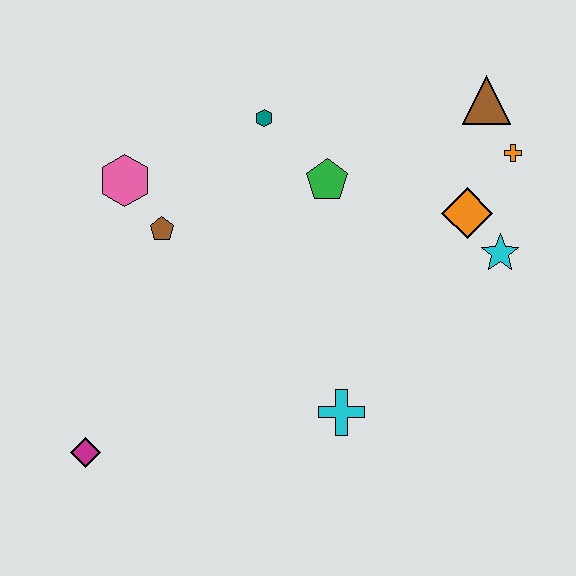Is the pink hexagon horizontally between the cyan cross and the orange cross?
No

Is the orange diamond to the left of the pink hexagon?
No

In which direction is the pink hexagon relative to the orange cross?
The pink hexagon is to the left of the orange cross.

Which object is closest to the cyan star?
The orange diamond is closest to the cyan star.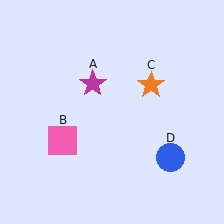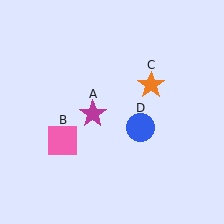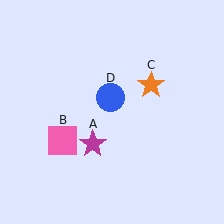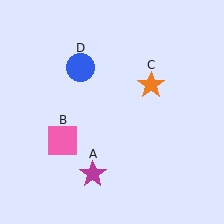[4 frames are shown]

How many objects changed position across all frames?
2 objects changed position: magenta star (object A), blue circle (object D).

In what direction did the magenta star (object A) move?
The magenta star (object A) moved down.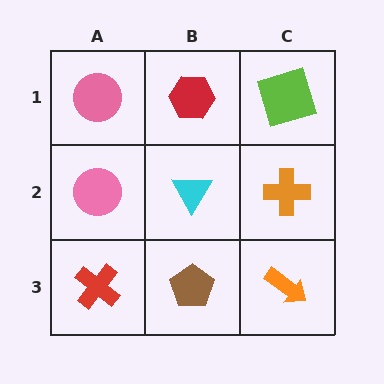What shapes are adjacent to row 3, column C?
An orange cross (row 2, column C), a brown pentagon (row 3, column B).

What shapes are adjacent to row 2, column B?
A red hexagon (row 1, column B), a brown pentagon (row 3, column B), a pink circle (row 2, column A), an orange cross (row 2, column C).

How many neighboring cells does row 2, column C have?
3.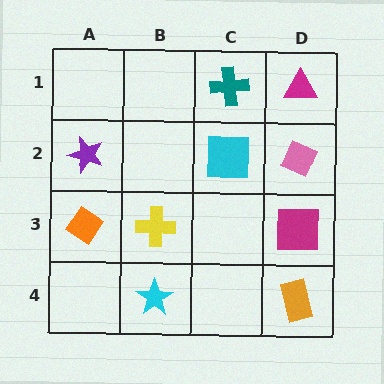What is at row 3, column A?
An orange diamond.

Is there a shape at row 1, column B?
No, that cell is empty.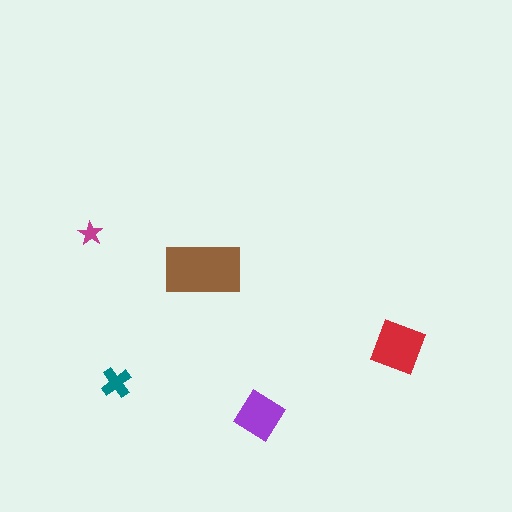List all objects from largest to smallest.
The brown rectangle, the red square, the purple diamond, the teal cross, the magenta star.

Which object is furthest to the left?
The magenta star is leftmost.